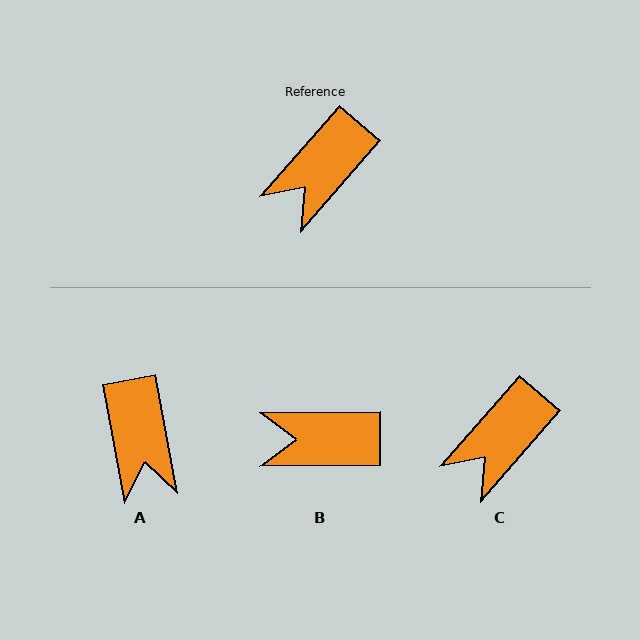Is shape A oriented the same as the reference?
No, it is off by about 52 degrees.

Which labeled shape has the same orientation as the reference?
C.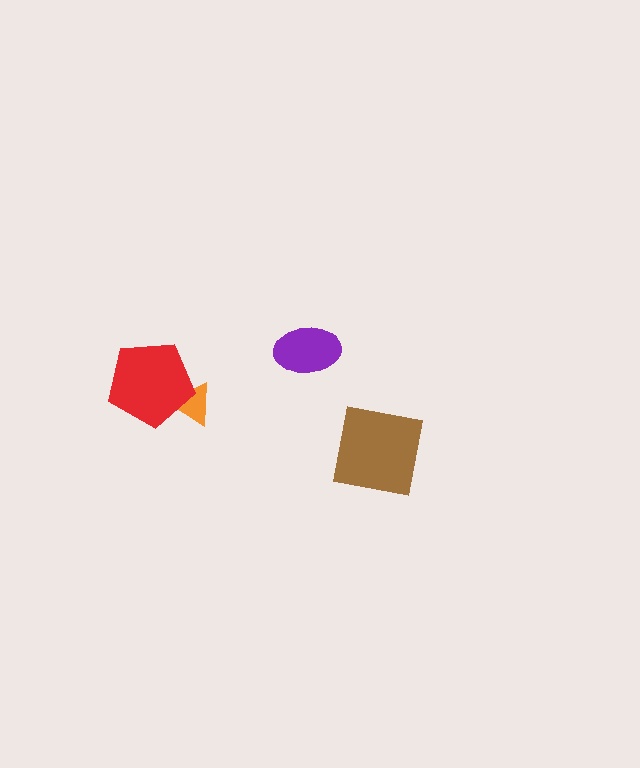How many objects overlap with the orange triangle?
1 object overlaps with the orange triangle.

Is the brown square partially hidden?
No, no other shape covers it.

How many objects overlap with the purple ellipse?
0 objects overlap with the purple ellipse.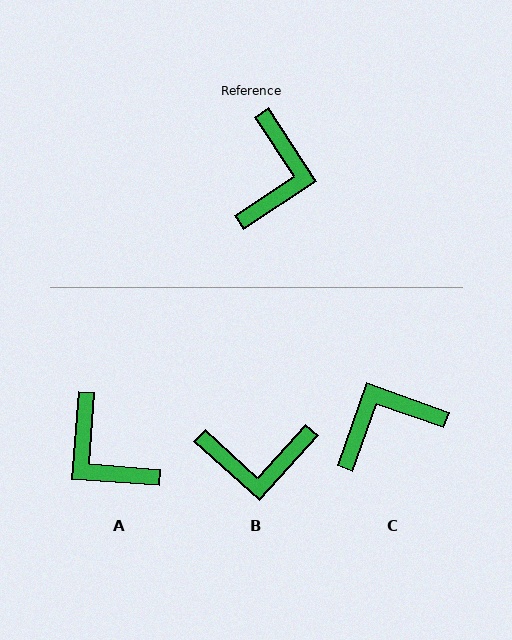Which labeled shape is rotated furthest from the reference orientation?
A, about 128 degrees away.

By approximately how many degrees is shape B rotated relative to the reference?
Approximately 76 degrees clockwise.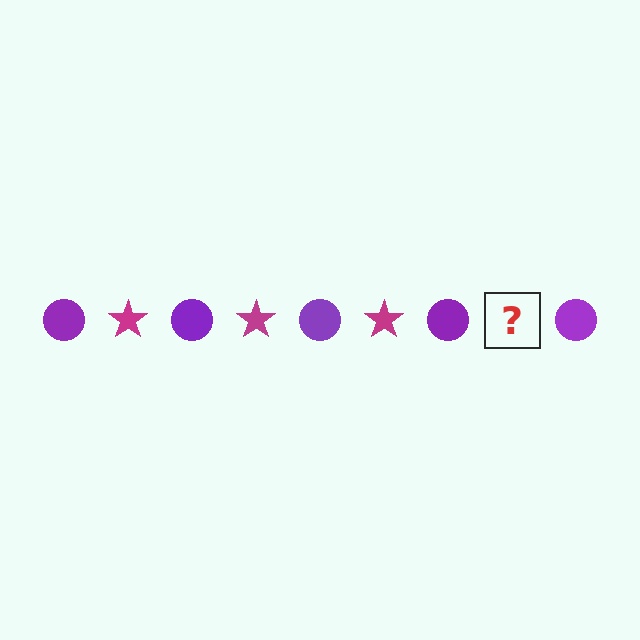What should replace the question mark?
The question mark should be replaced with a magenta star.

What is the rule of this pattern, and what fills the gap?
The rule is that the pattern alternates between purple circle and magenta star. The gap should be filled with a magenta star.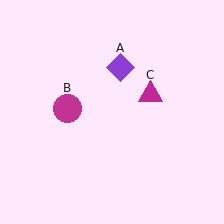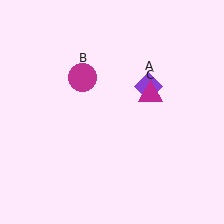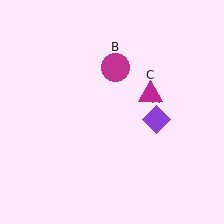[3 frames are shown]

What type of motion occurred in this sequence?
The purple diamond (object A), magenta circle (object B) rotated clockwise around the center of the scene.